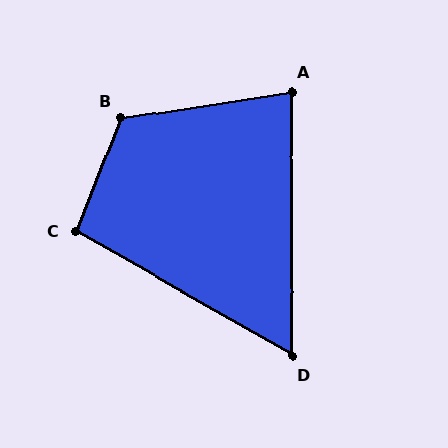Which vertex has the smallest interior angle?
D, at approximately 60 degrees.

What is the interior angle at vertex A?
Approximately 82 degrees (acute).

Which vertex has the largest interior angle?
B, at approximately 120 degrees.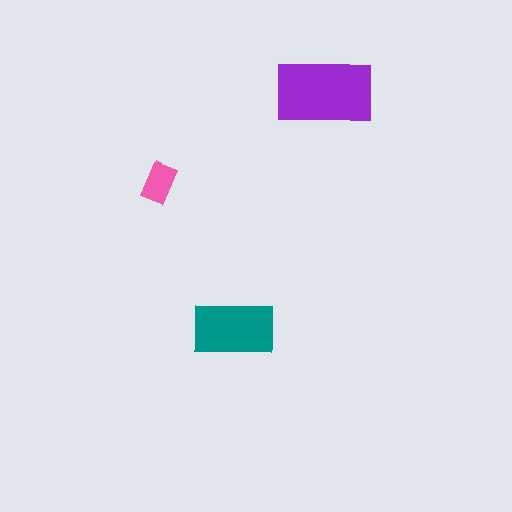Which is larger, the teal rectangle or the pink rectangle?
The teal one.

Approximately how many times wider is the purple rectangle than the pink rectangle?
About 2.5 times wider.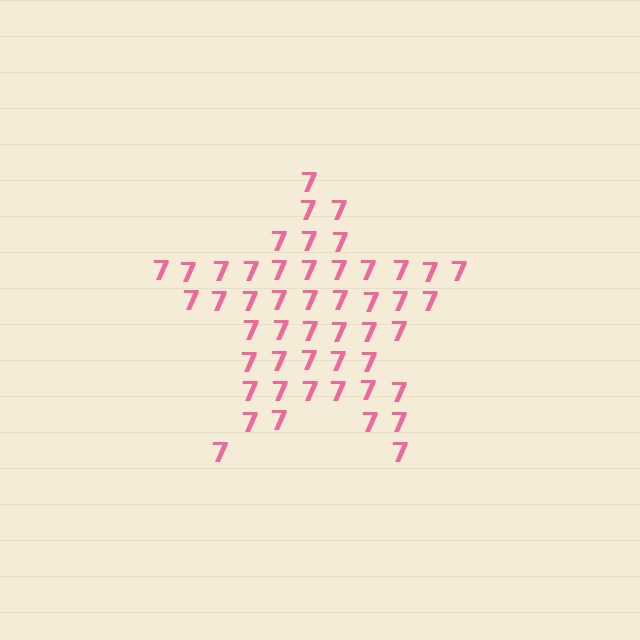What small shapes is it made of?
It is made of small digit 7's.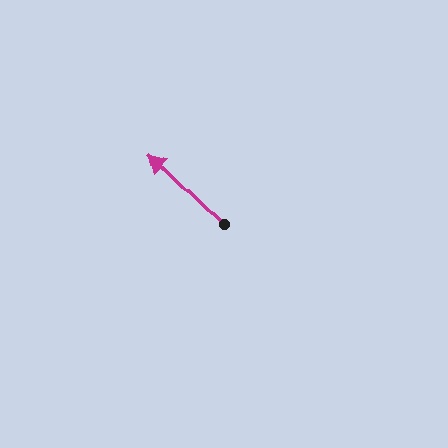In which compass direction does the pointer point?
Northwest.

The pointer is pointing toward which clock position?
Roughly 10 o'clock.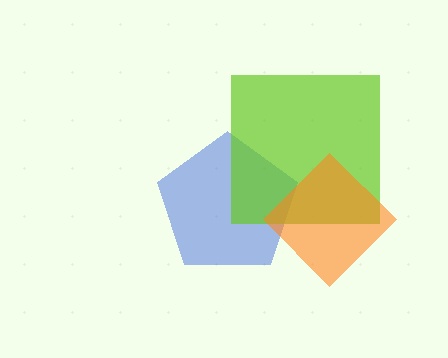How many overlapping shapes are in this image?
There are 3 overlapping shapes in the image.